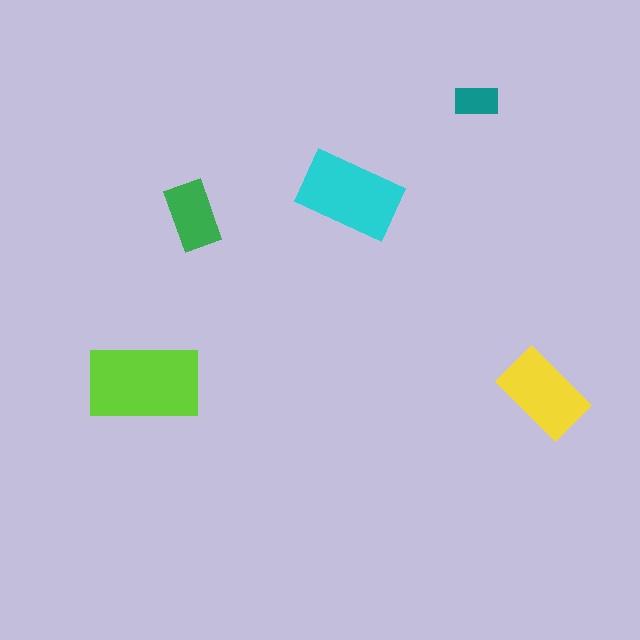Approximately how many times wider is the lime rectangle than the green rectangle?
About 1.5 times wider.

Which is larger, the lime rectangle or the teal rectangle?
The lime one.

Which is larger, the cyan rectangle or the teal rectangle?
The cyan one.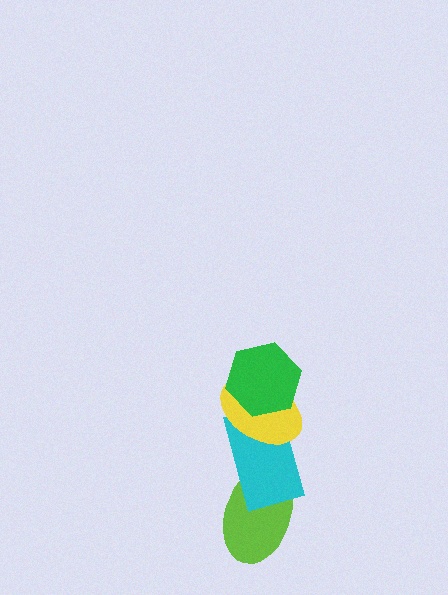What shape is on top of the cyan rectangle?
The yellow ellipse is on top of the cyan rectangle.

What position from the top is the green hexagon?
The green hexagon is 1st from the top.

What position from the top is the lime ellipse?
The lime ellipse is 4th from the top.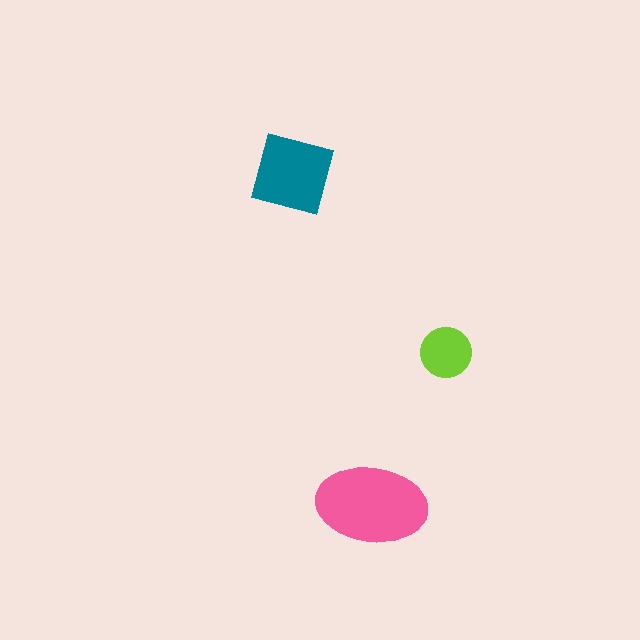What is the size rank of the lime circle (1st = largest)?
3rd.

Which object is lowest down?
The pink ellipse is bottommost.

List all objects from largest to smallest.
The pink ellipse, the teal square, the lime circle.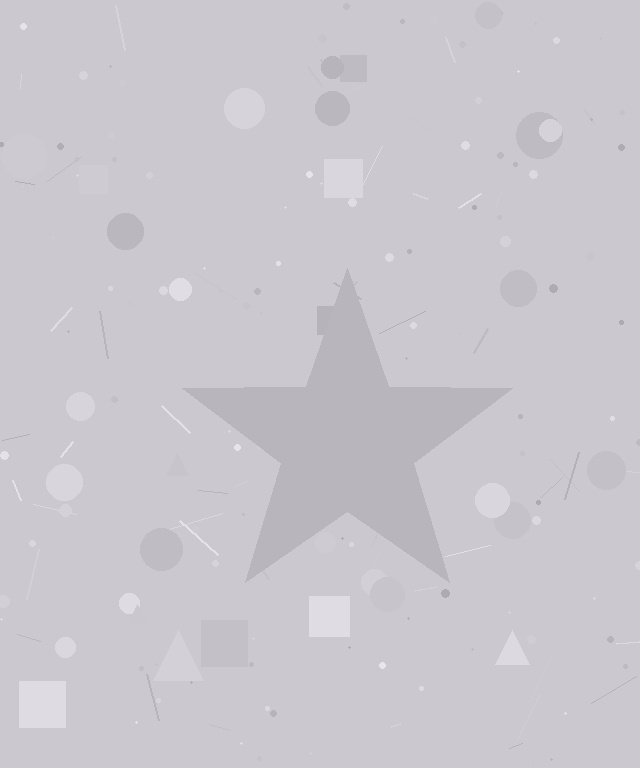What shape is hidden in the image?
A star is hidden in the image.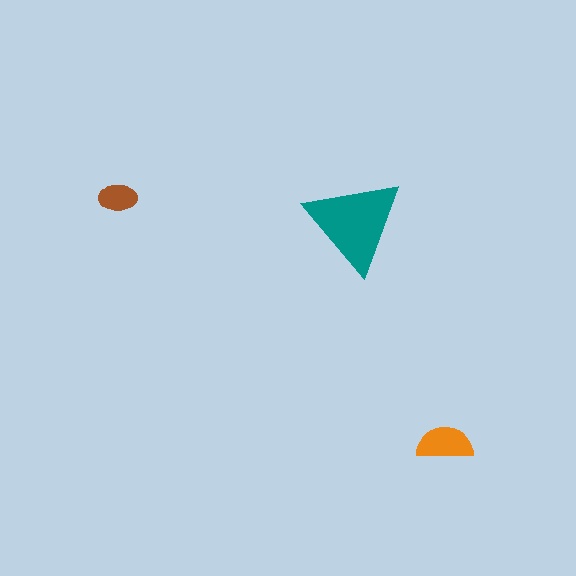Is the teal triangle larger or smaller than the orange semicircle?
Larger.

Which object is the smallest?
The brown ellipse.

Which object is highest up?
The brown ellipse is topmost.